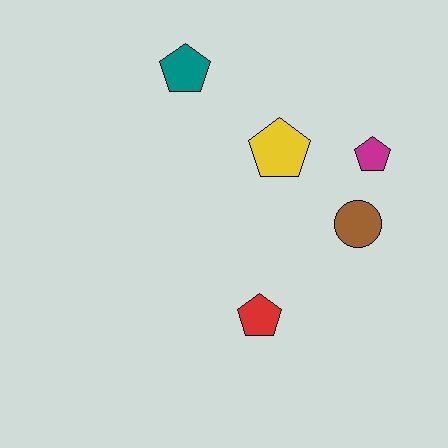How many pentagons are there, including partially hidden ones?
There are 4 pentagons.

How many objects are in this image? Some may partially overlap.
There are 5 objects.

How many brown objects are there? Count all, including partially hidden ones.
There is 1 brown object.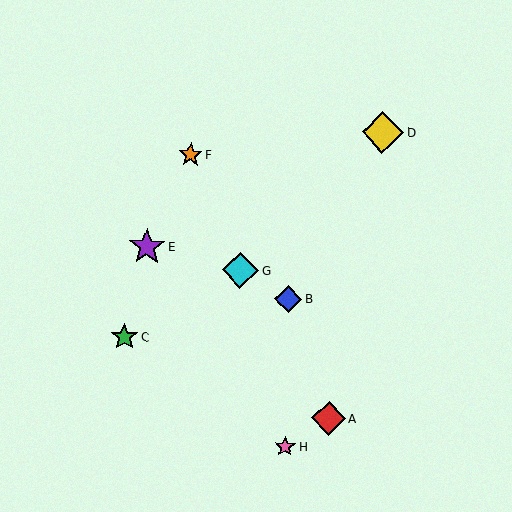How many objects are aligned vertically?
2 objects (B, H) are aligned vertically.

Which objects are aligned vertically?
Objects B, H are aligned vertically.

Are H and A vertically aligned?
No, H is at x≈285 and A is at x≈329.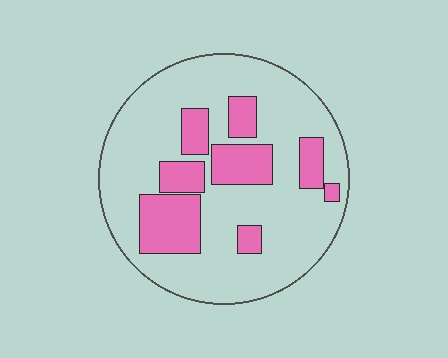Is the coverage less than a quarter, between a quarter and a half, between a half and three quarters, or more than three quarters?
Between a quarter and a half.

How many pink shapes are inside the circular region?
8.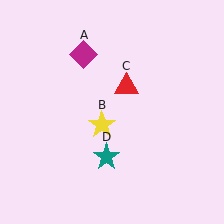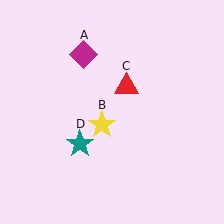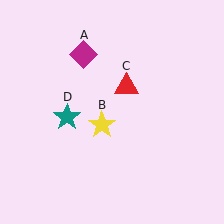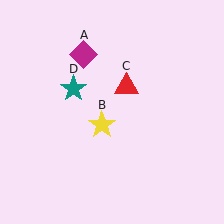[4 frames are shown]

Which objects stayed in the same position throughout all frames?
Magenta diamond (object A) and yellow star (object B) and red triangle (object C) remained stationary.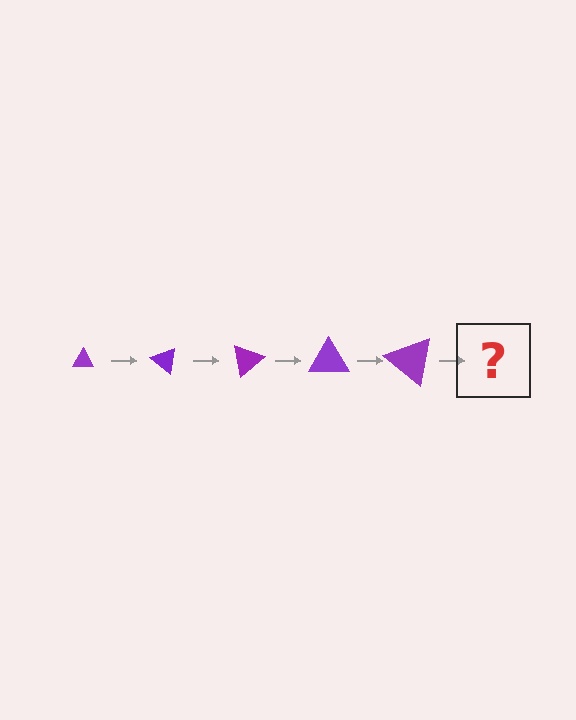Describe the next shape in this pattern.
It should be a triangle, larger than the previous one and rotated 200 degrees from the start.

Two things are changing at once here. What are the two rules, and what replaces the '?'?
The two rules are that the triangle grows larger each step and it rotates 40 degrees each step. The '?' should be a triangle, larger than the previous one and rotated 200 degrees from the start.